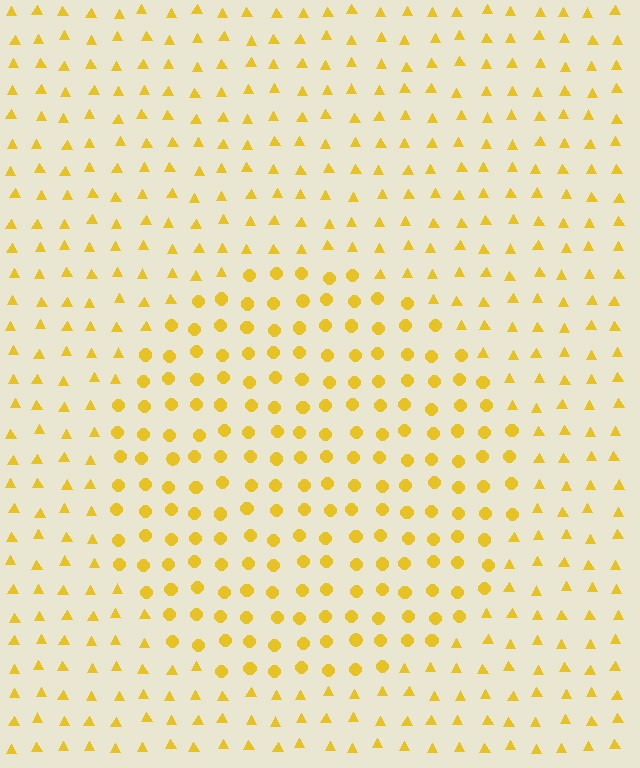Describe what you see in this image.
The image is filled with small yellow elements arranged in a uniform grid. A circle-shaped region contains circles, while the surrounding area contains triangles. The boundary is defined purely by the change in element shape.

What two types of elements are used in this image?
The image uses circles inside the circle region and triangles outside it.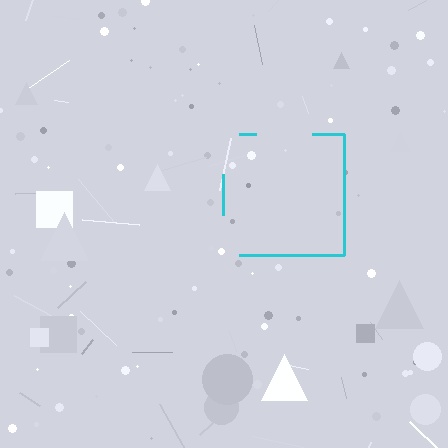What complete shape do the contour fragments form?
The contour fragments form a square.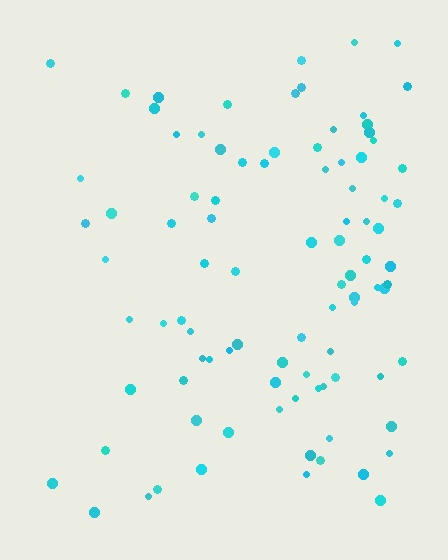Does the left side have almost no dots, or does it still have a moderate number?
Still a moderate number, just noticeably fewer than the right.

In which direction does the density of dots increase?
From left to right, with the right side densest.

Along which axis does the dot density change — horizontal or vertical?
Horizontal.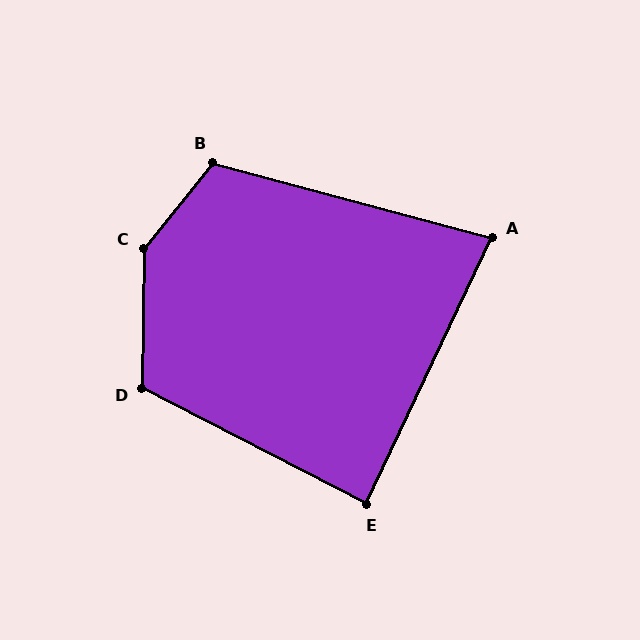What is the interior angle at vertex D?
Approximately 117 degrees (obtuse).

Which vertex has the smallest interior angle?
A, at approximately 80 degrees.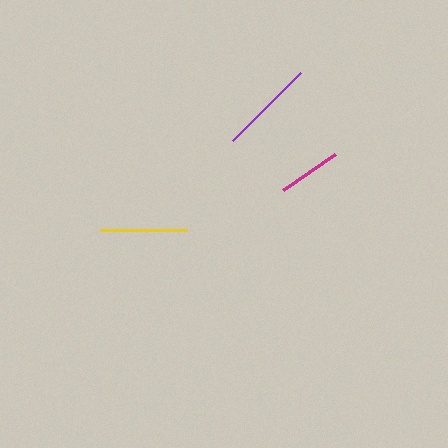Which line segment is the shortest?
The magenta line is the shortest at approximately 64 pixels.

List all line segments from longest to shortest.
From longest to shortest: purple, yellow, magenta.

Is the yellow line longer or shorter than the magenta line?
The yellow line is longer than the magenta line.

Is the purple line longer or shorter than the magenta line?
The purple line is longer than the magenta line.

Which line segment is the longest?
The purple line is the longest at approximately 96 pixels.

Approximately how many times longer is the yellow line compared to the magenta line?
The yellow line is approximately 1.4 times the length of the magenta line.